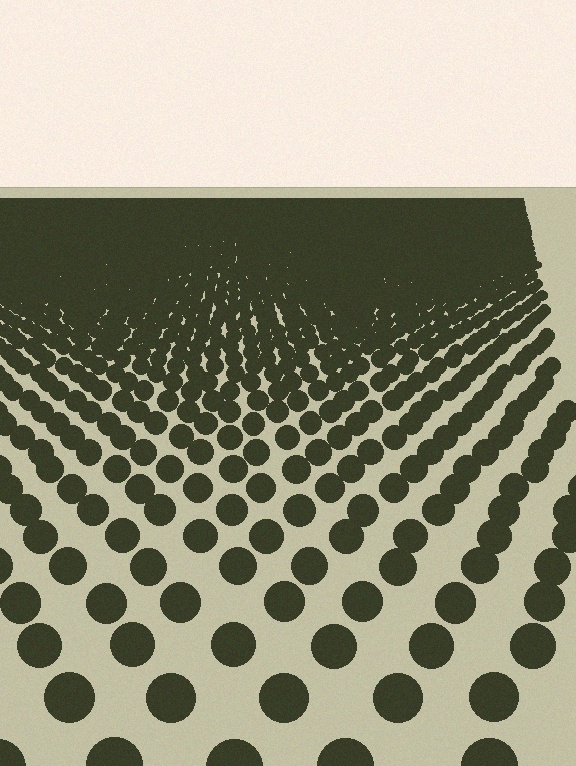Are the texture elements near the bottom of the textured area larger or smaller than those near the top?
Larger. Near the bottom, elements are closer to the viewer and appear at a bigger on-screen size.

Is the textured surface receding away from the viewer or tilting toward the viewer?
The surface is receding away from the viewer. Texture elements get smaller and denser toward the top.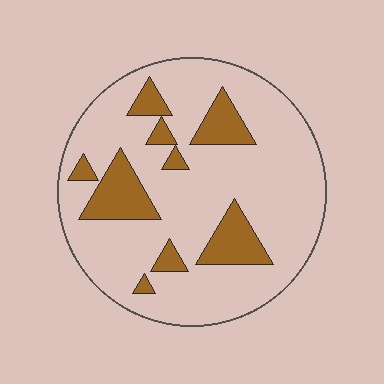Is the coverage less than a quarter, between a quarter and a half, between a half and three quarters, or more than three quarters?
Less than a quarter.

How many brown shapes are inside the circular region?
9.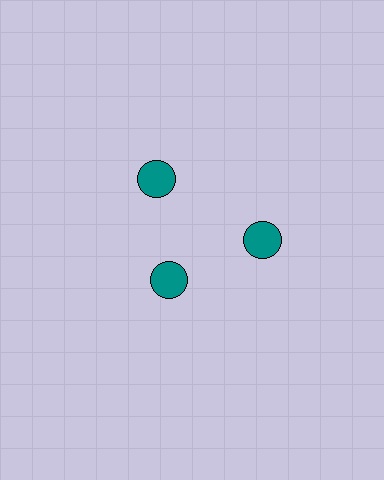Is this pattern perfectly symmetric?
No. The 3 teal circles are arranged in a ring, but one element near the 7 o'clock position is pulled inward toward the center, breaking the 3-fold rotational symmetry.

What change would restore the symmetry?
The symmetry would be restored by moving it outward, back onto the ring so that all 3 circles sit at equal angles and equal distance from the center.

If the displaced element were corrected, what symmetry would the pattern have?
It would have 3-fold rotational symmetry — the pattern would map onto itself every 120 degrees.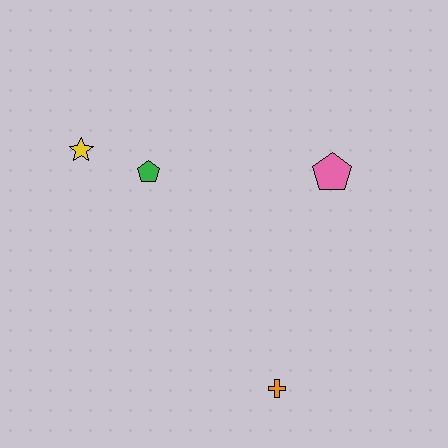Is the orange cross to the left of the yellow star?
No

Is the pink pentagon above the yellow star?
No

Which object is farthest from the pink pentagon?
The yellow star is farthest from the pink pentagon.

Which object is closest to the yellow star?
The green pentagon is closest to the yellow star.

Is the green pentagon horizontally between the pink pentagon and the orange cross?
No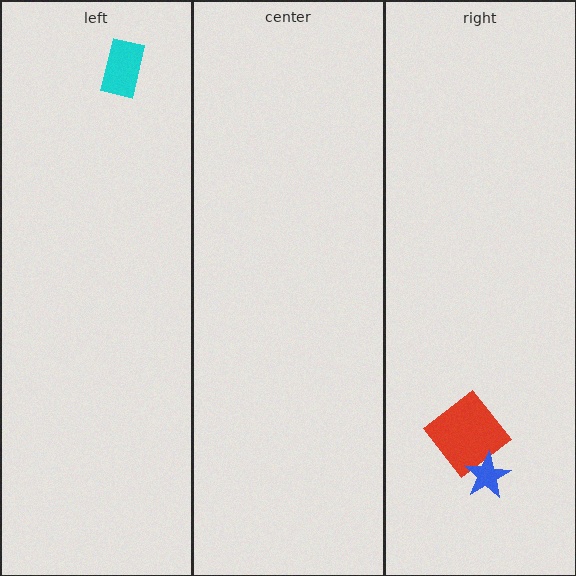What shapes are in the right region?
The red diamond, the blue star.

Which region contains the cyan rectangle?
The left region.